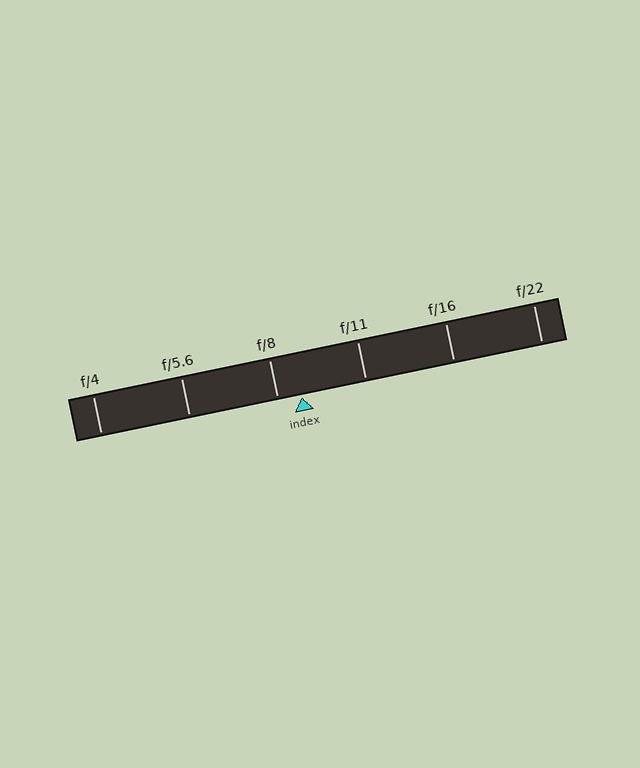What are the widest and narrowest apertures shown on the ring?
The widest aperture shown is f/4 and the narrowest is f/22.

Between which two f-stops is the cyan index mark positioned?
The index mark is between f/8 and f/11.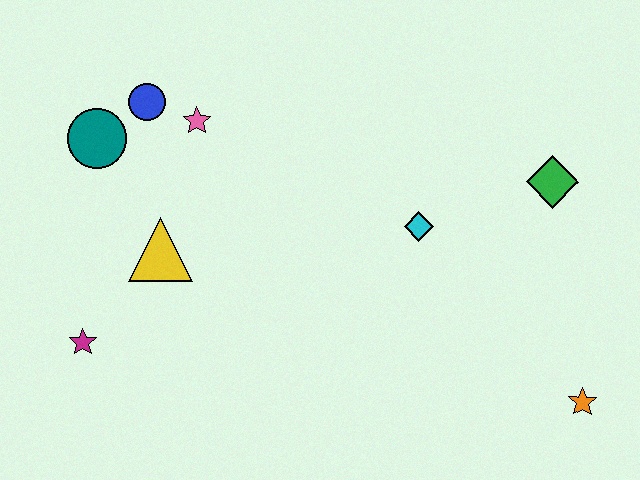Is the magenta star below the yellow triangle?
Yes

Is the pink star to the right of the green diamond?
No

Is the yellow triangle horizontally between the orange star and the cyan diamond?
No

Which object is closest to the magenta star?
The yellow triangle is closest to the magenta star.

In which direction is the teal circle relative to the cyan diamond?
The teal circle is to the left of the cyan diamond.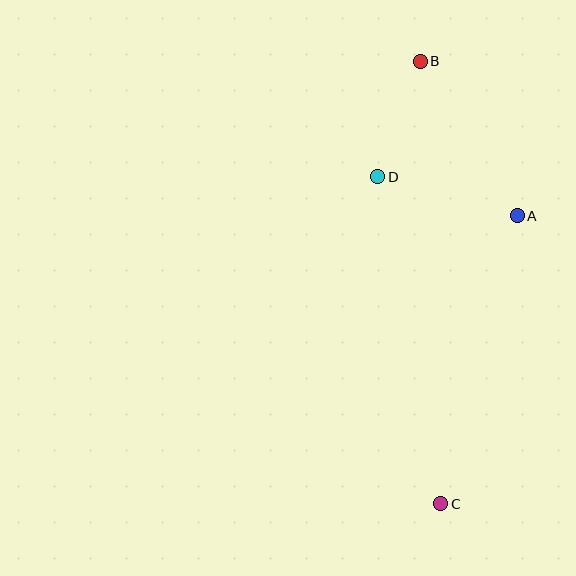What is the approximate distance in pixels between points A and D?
The distance between A and D is approximately 145 pixels.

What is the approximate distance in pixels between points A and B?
The distance between A and B is approximately 182 pixels.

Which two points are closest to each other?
Points B and D are closest to each other.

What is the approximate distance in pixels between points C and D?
The distance between C and D is approximately 333 pixels.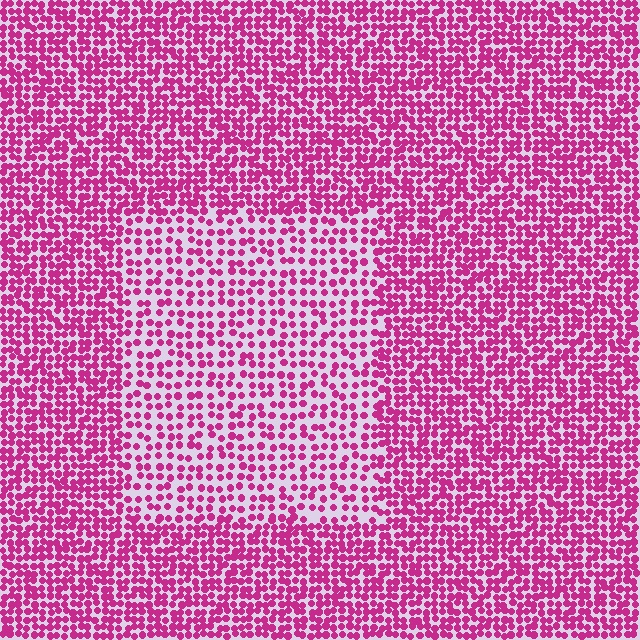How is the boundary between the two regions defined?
The boundary is defined by a change in element density (approximately 1.8x ratio). All elements are the same color, size, and shape.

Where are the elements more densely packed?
The elements are more densely packed outside the rectangle boundary.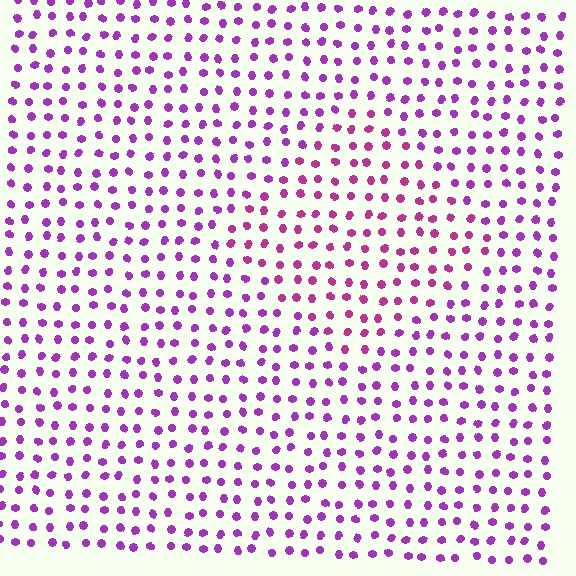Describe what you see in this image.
The image is filled with small purple elements in a uniform arrangement. A diamond-shaped region is visible where the elements are tinted to a slightly different hue, forming a subtle color boundary.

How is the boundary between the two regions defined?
The boundary is defined purely by a slight shift in hue (about 27 degrees). Spacing, size, and orientation are identical on both sides.